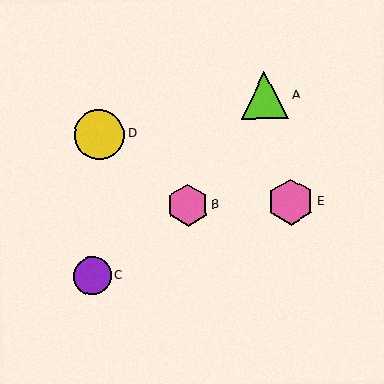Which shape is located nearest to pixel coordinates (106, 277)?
The purple circle (labeled C) at (92, 276) is nearest to that location.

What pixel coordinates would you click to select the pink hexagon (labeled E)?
Click at (291, 202) to select the pink hexagon E.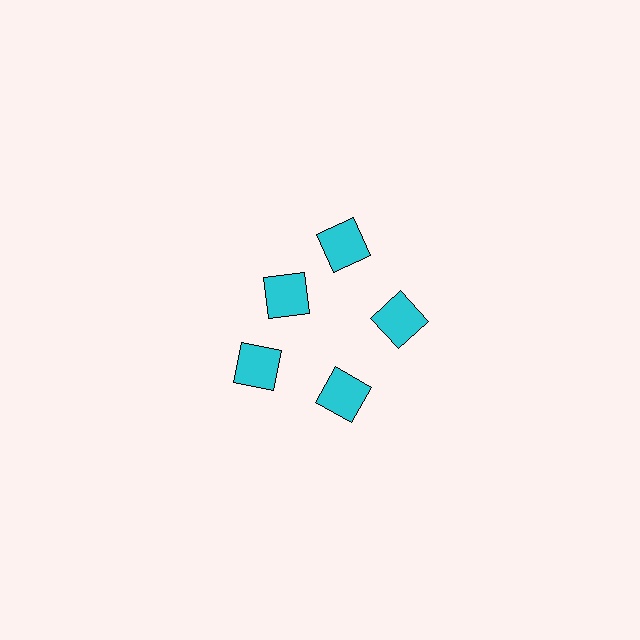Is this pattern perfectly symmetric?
No. The 5 cyan squares are arranged in a ring, but one element near the 10 o'clock position is pulled inward toward the center, breaking the 5-fold rotational symmetry.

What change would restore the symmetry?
The symmetry would be restored by moving it outward, back onto the ring so that all 5 squares sit at equal angles and equal distance from the center.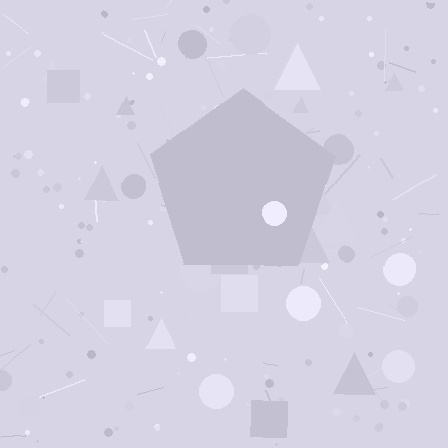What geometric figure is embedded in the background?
A pentagon is embedded in the background.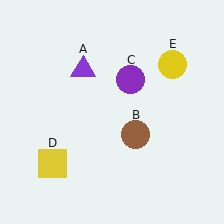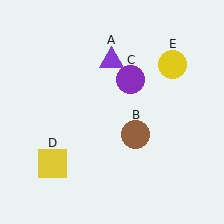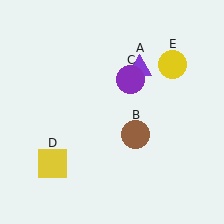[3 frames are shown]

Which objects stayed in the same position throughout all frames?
Brown circle (object B) and purple circle (object C) and yellow square (object D) and yellow circle (object E) remained stationary.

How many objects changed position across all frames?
1 object changed position: purple triangle (object A).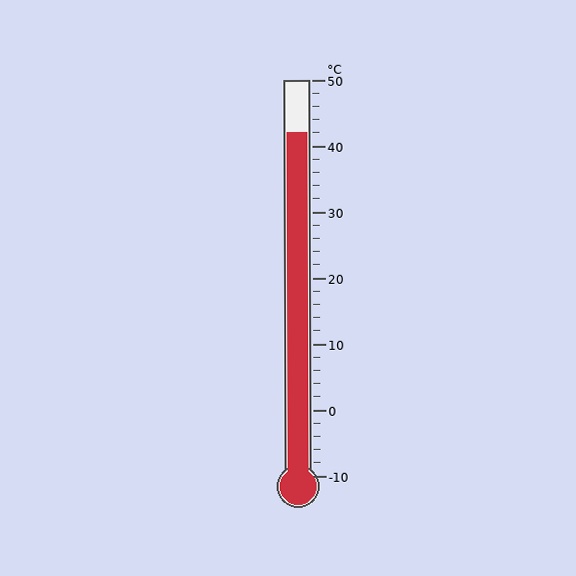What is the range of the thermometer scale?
The thermometer scale ranges from -10°C to 50°C.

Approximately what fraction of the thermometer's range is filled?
The thermometer is filled to approximately 85% of its range.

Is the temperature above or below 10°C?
The temperature is above 10°C.